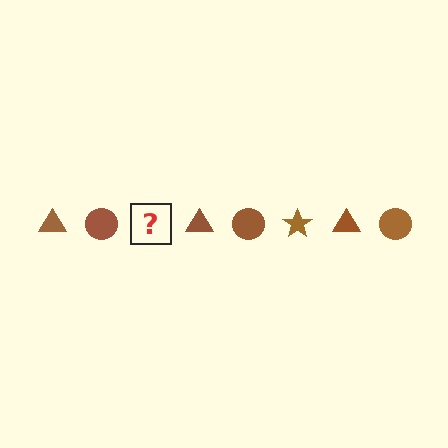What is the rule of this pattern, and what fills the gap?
The rule is that the pattern cycles through triangle, circle, star shapes in brown. The gap should be filled with a brown star.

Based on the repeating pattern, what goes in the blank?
The blank should be a brown star.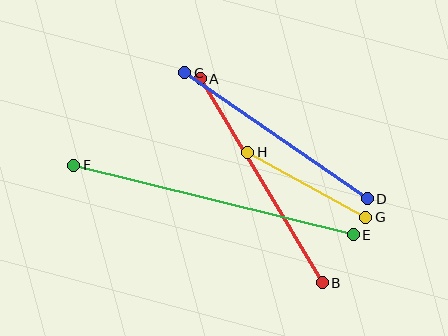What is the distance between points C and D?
The distance is approximately 222 pixels.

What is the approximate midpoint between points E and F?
The midpoint is at approximately (213, 200) pixels.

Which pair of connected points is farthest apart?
Points E and F are farthest apart.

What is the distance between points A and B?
The distance is approximately 238 pixels.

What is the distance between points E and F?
The distance is approximately 288 pixels.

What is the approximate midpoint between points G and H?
The midpoint is at approximately (307, 185) pixels.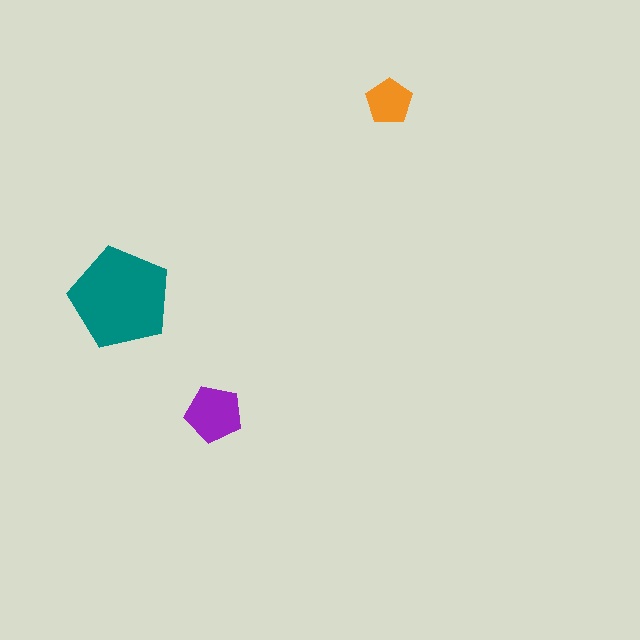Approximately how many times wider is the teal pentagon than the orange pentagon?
About 2 times wider.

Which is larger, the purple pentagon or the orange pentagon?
The purple one.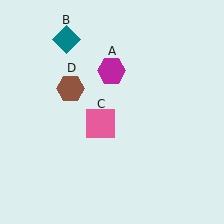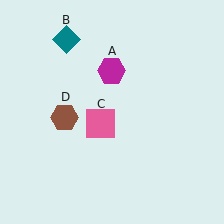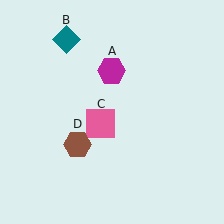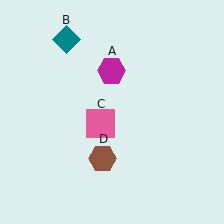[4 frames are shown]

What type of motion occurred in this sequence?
The brown hexagon (object D) rotated counterclockwise around the center of the scene.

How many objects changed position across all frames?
1 object changed position: brown hexagon (object D).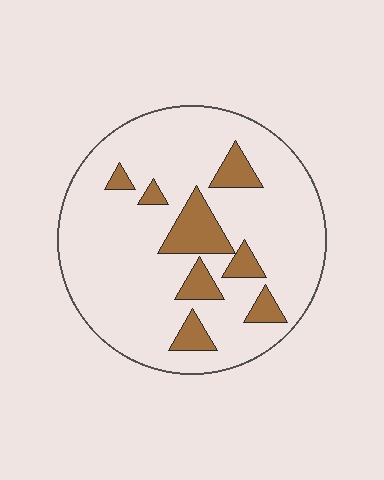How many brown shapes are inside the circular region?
8.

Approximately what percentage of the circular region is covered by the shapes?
Approximately 15%.